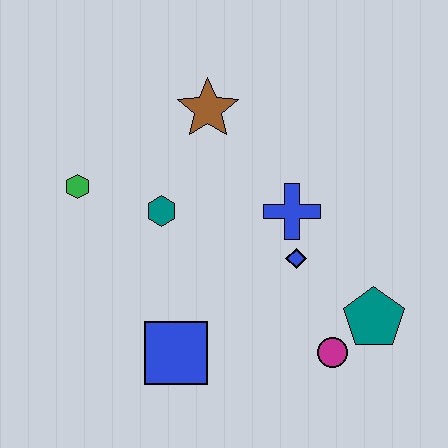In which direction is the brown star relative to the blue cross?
The brown star is above the blue cross.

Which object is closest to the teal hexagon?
The green hexagon is closest to the teal hexagon.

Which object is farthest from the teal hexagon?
The teal pentagon is farthest from the teal hexagon.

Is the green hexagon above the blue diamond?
Yes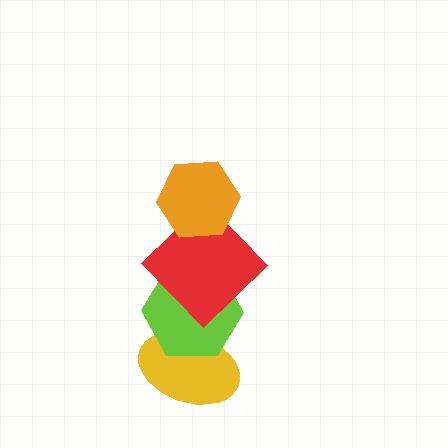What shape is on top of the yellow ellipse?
The lime hexagon is on top of the yellow ellipse.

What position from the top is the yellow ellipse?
The yellow ellipse is 4th from the top.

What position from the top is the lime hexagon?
The lime hexagon is 3rd from the top.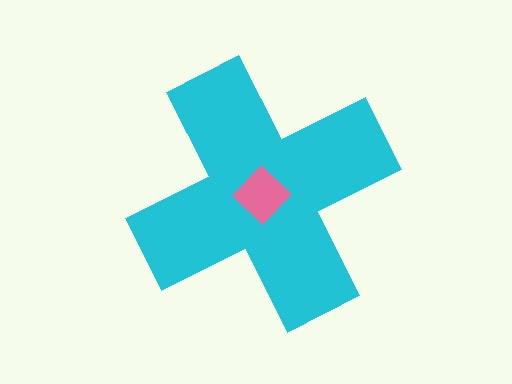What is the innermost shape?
The pink diamond.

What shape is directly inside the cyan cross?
The pink diamond.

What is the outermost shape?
The cyan cross.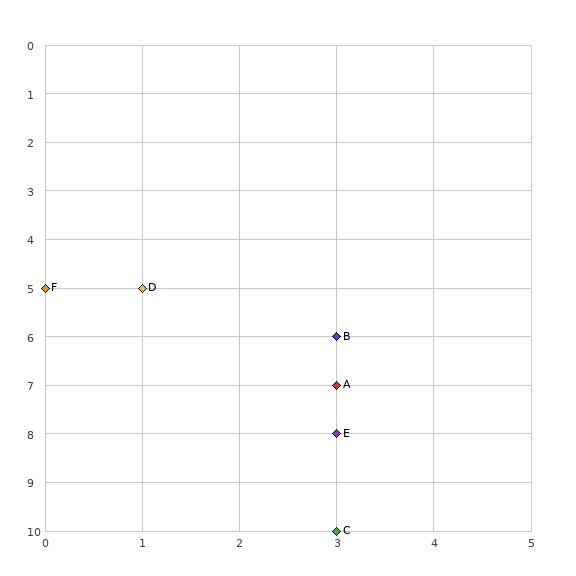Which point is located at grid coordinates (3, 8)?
Point E is at (3, 8).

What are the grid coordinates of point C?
Point C is at grid coordinates (3, 10).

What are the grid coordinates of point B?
Point B is at grid coordinates (3, 6).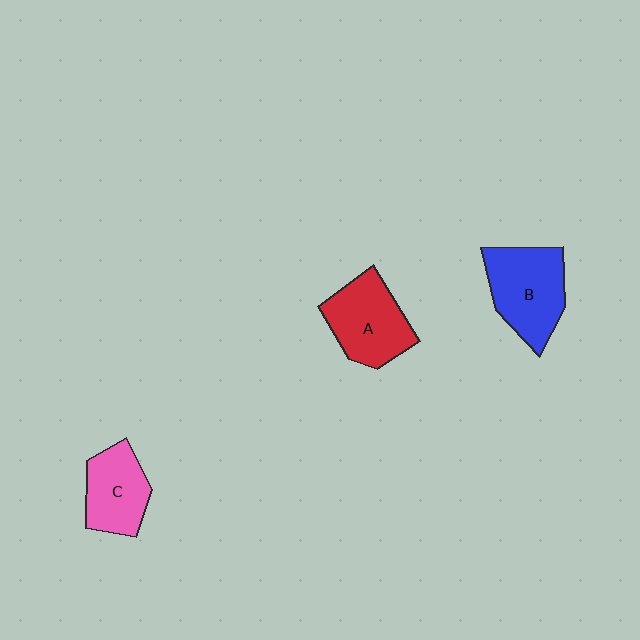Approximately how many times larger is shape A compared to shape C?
Approximately 1.2 times.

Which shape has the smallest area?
Shape C (pink).